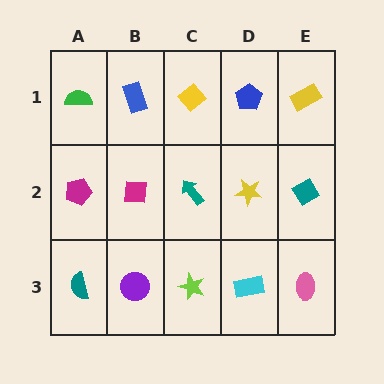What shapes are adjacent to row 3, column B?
A magenta square (row 2, column B), a teal semicircle (row 3, column A), a lime star (row 3, column C).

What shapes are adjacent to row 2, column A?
A green semicircle (row 1, column A), a teal semicircle (row 3, column A), a magenta square (row 2, column B).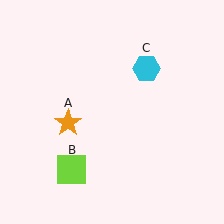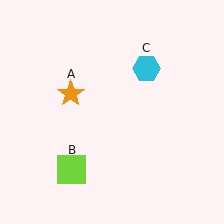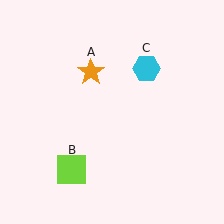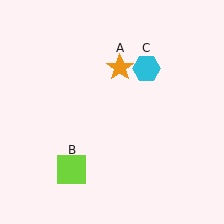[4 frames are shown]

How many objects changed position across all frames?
1 object changed position: orange star (object A).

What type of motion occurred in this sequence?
The orange star (object A) rotated clockwise around the center of the scene.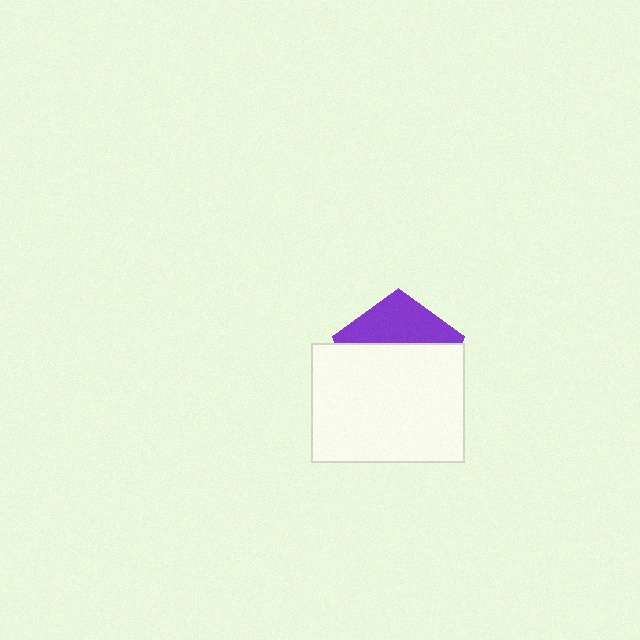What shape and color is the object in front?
The object in front is a white rectangle.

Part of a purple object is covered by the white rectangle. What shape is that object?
It is a pentagon.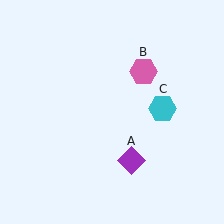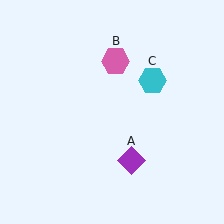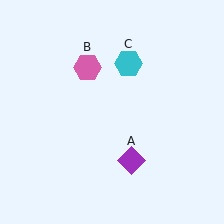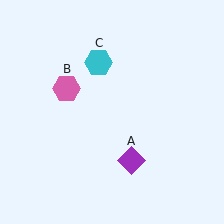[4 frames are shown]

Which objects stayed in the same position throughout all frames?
Purple diamond (object A) remained stationary.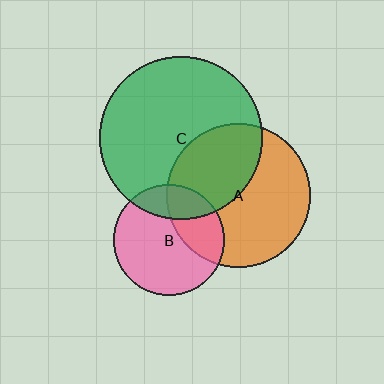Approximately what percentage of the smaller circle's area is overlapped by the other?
Approximately 30%.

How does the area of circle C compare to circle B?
Approximately 2.2 times.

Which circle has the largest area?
Circle C (green).